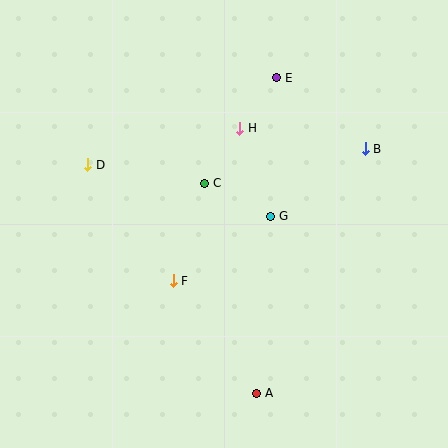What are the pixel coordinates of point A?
Point A is at (257, 393).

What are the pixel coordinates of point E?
Point E is at (277, 78).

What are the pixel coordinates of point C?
Point C is at (205, 183).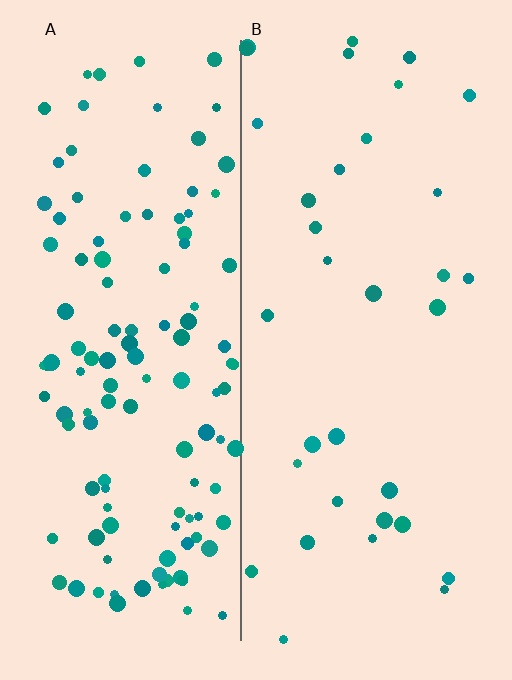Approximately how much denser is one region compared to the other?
Approximately 3.5× — region A over region B.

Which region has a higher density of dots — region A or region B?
A (the left).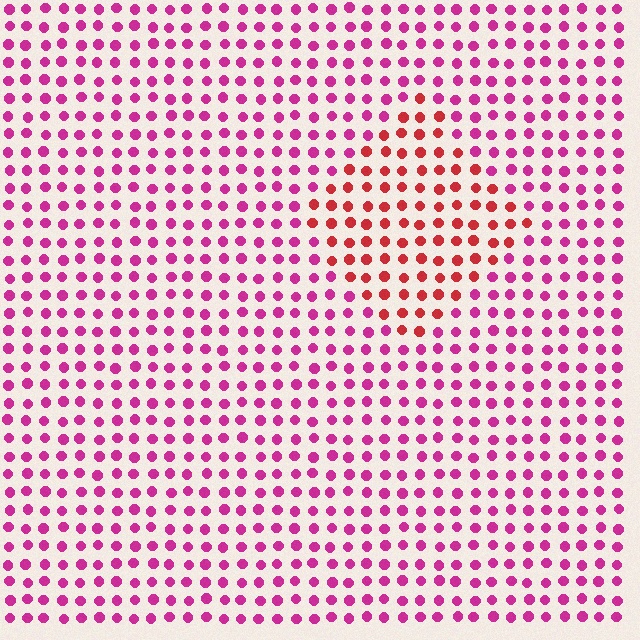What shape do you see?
I see a diamond.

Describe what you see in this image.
The image is filled with small magenta elements in a uniform arrangement. A diamond-shaped region is visible where the elements are tinted to a slightly different hue, forming a subtle color boundary.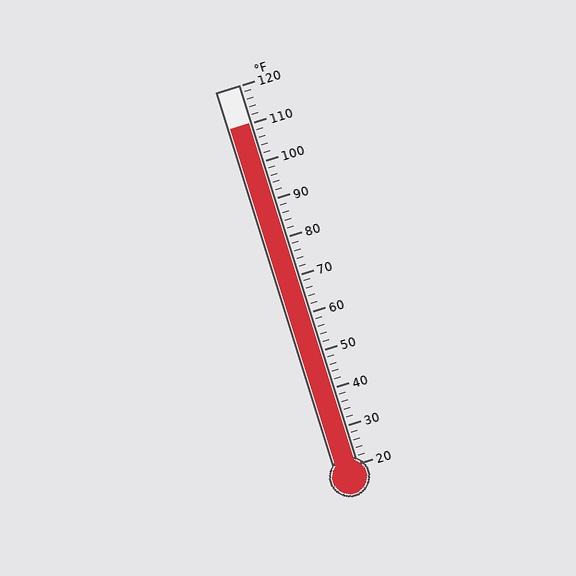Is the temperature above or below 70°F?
The temperature is above 70°F.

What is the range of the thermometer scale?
The thermometer scale ranges from 20°F to 120°F.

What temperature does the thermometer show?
The thermometer shows approximately 110°F.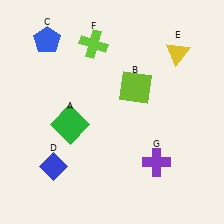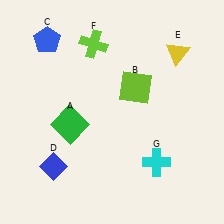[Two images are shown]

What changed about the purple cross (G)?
In Image 1, G is purple. In Image 2, it changed to cyan.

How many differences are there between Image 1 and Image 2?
There is 1 difference between the two images.